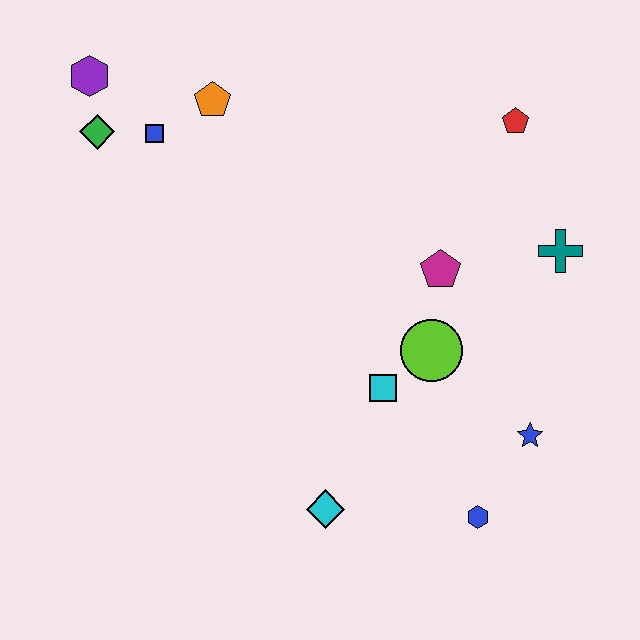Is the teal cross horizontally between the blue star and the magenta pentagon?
No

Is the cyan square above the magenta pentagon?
No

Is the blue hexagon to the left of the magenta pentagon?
No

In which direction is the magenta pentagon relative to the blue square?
The magenta pentagon is to the right of the blue square.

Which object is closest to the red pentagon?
The teal cross is closest to the red pentagon.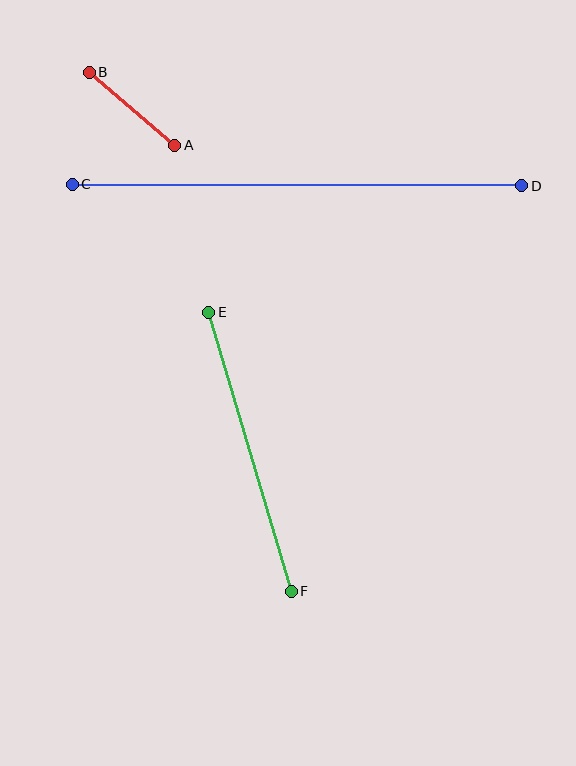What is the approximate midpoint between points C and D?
The midpoint is at approximately (297, 185) pixels.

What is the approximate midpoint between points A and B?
The midpoint is at approximately (132, 109) pixels.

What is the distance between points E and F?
The distance is approximately 291 pixels.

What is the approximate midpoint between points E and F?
The midpoint is at approximately (250, 452) pixels.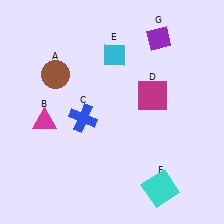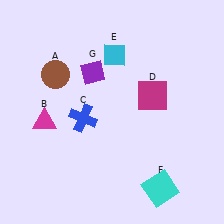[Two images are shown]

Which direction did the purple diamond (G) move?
The purple diamond (G) moved left.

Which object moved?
The purple diamond (G) moved left.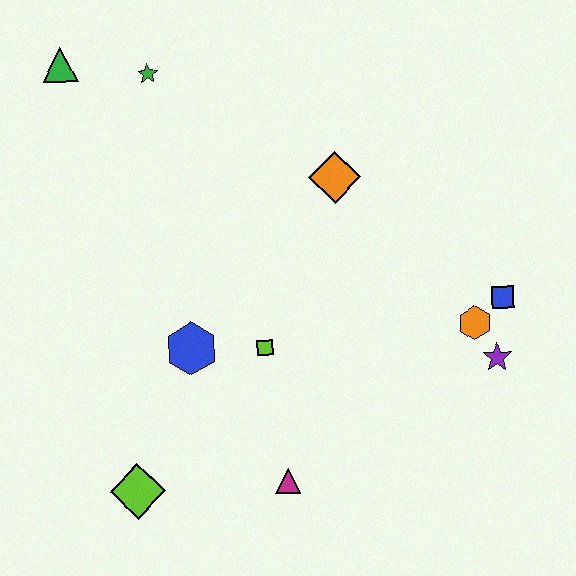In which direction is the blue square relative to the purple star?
The blue square is above the purple star.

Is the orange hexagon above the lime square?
Yes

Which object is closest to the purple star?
The orange hexagon is closest to the purple star.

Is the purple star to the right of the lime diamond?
Yes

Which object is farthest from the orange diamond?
The lime diamond is farthest from the orange diamond.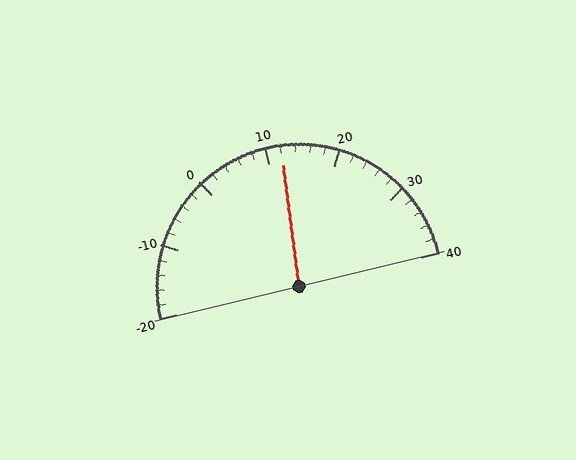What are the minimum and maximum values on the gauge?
The gauge ranges from -20 to 40.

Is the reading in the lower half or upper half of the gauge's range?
The reading is in the upper half of the range (-20 to 40).